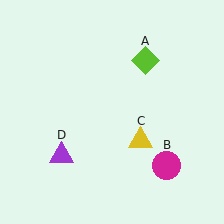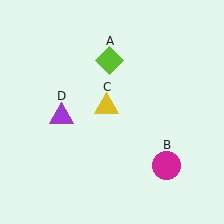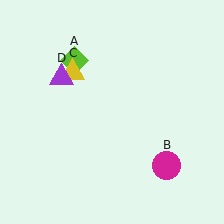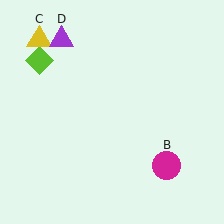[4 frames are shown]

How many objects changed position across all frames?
3 objects changed position: lime diamond (object A), yellow triangle (object C), purple triangle (object D).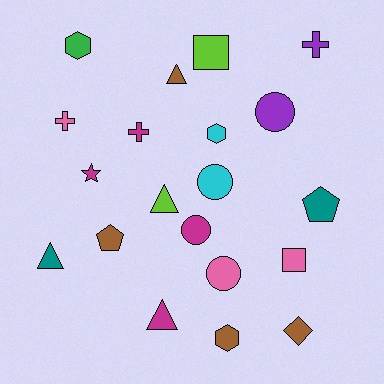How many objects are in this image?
There are 20 objects.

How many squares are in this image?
There are 2 squares.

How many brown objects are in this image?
There are 4 brown objects.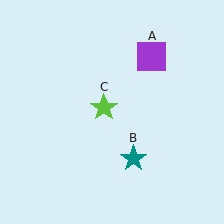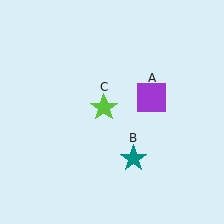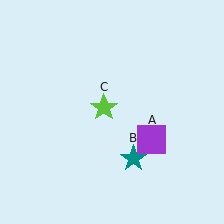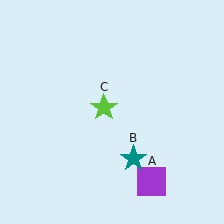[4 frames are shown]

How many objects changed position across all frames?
1 object changed position: purple square (object A).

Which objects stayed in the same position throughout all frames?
Teal star (object B) and lime star (object C) remained stationary.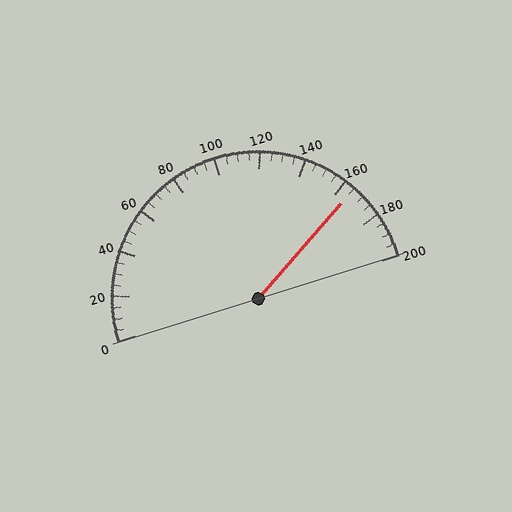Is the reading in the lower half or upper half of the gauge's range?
The reading is in the upper half of the range (0 to 200).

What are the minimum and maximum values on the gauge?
The gauge ranges from 0 to 200.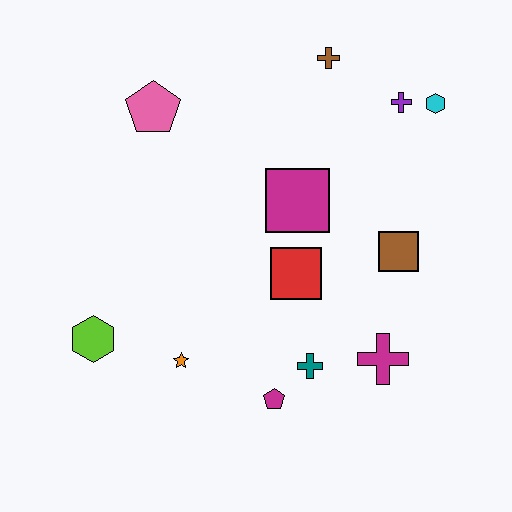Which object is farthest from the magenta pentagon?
The brown cross is farthest from the magenta pentagon.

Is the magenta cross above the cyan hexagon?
No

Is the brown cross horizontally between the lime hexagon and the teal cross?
No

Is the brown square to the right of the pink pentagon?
Yes